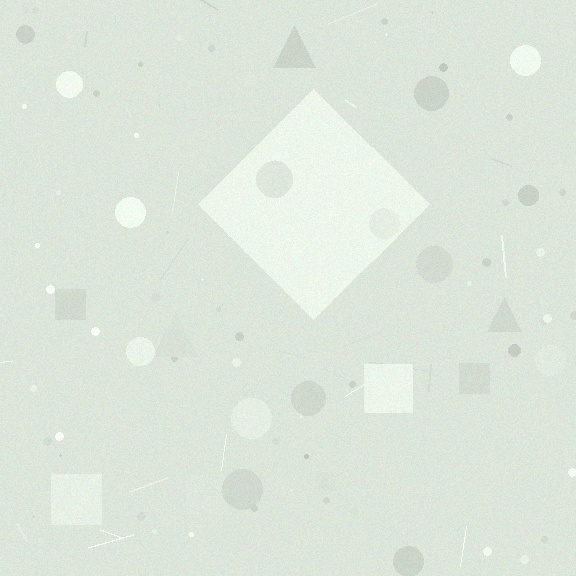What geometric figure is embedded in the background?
A diamond is embedded in the background.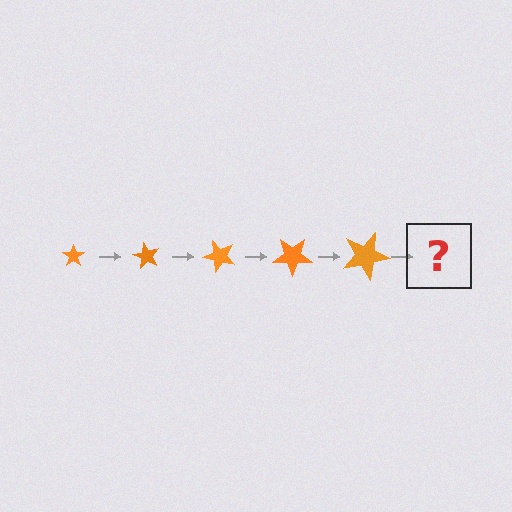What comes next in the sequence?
The next element should be a star, larger than the previous one and rotated 300 degrees from the start.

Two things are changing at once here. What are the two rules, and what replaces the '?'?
The two rules are that the star grows larger each step and it rotates 60 degrees each step. The '?' should be a star, larger than the previous one and rotated 300 degrees from the start.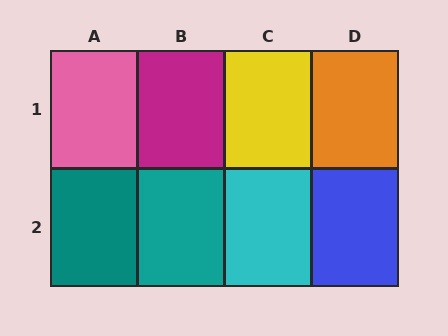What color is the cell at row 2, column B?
Teal.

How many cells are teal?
2 cells are teal.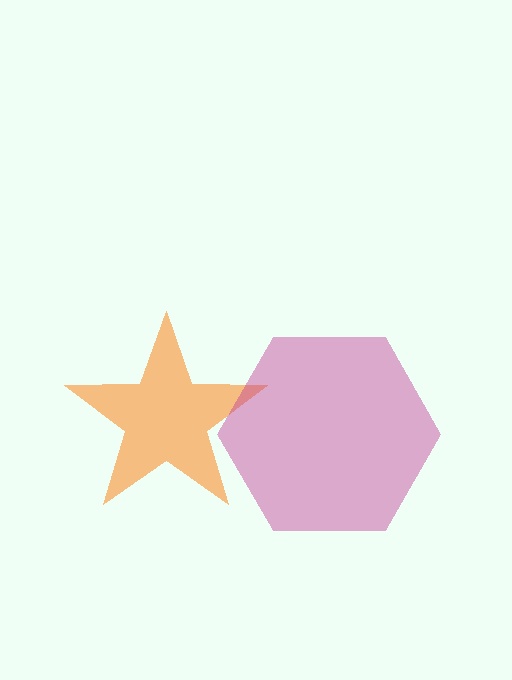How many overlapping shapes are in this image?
There are 2 overlapping shapes in the image.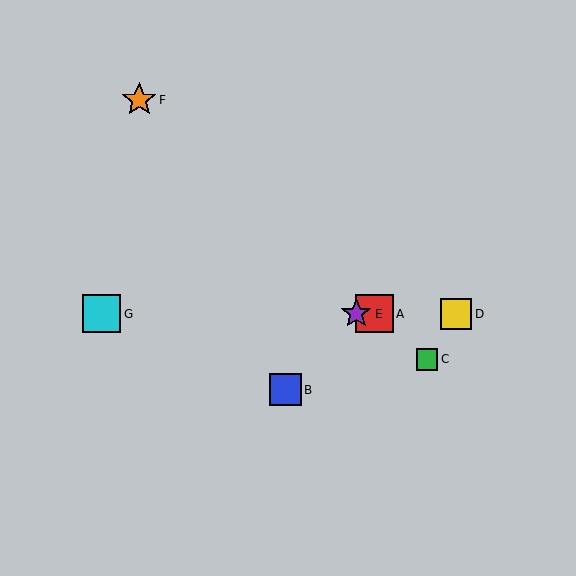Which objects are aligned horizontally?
Objects A, D, E, G are aligned horizontally.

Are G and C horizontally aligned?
No, G is at y≈314 and C is at y≈359.